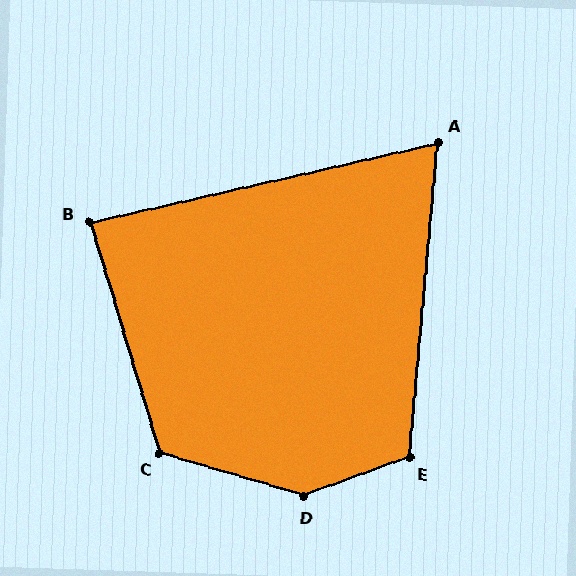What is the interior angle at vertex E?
Approximately 115 degrees (obtuse).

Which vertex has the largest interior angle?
D, at approximately 143 degrees.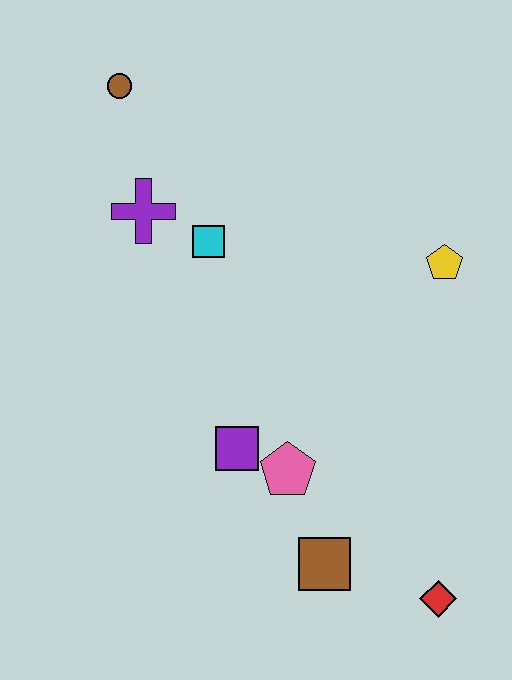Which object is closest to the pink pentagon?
The purple square is closest to the pink pentagon.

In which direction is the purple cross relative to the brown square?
The purple cross is above the brown square.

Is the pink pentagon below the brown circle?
Yes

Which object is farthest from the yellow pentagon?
The brown circle is farthest from the yellow pentagon.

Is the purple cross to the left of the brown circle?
No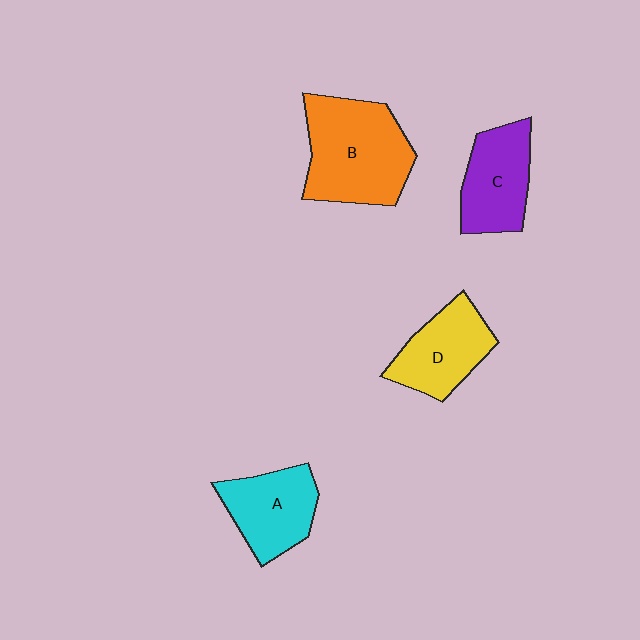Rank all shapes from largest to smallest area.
From largest to smallest: B (orange), A (cyan), C (purple), D (yellow).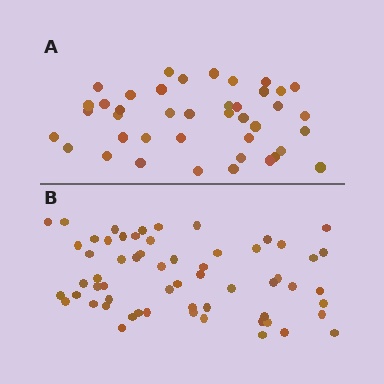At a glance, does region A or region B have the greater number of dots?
Region B (the bottom region) has more dots.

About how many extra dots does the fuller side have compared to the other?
Region B has approximately 20 more dots than region A.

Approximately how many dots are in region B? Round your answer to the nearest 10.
About 60 dots.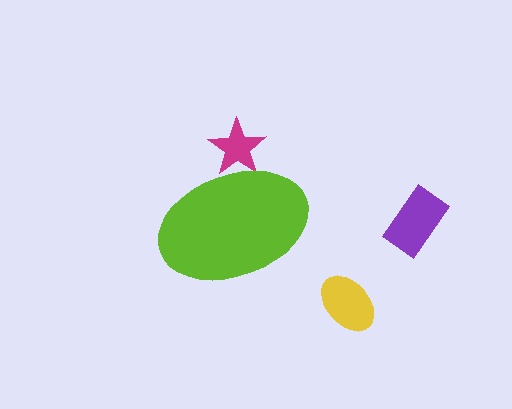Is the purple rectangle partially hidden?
No, the purple rectangle is fully visible.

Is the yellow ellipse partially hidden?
No, the yellow ellipse is fully visible.